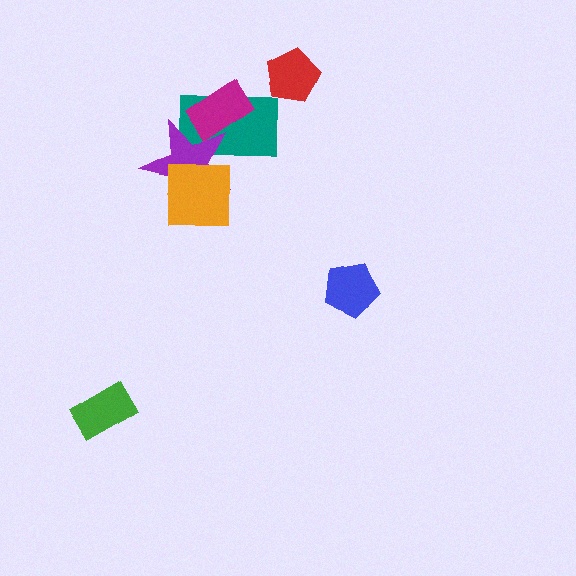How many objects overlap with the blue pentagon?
0 objects overlap with the blue pentagon.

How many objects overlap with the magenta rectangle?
2 objects overlap with the magenta rectangle.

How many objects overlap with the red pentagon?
0 objects overlap with the red pentagon.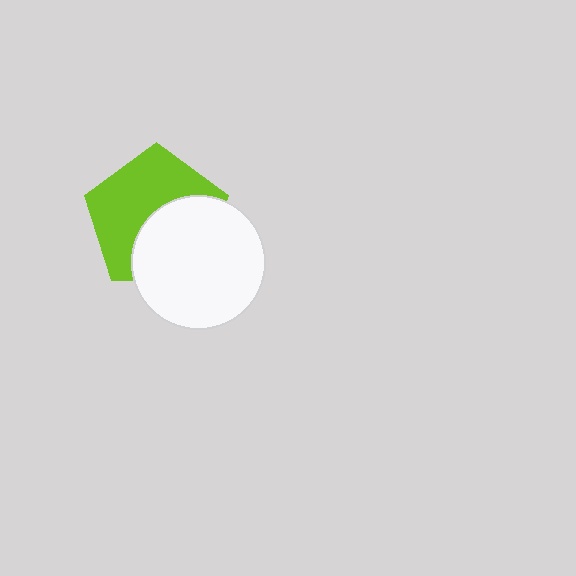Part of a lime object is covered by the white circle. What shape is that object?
It is a pentagon.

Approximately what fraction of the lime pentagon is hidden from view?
Roughly 44% of the lime pentagon is hidden behind the white circle.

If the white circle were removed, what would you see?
You would see the complete lime pentagon.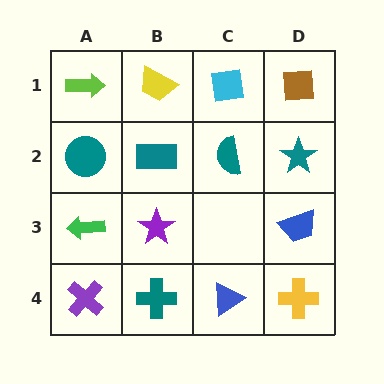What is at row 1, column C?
A cyan square.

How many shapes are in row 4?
4 shapes.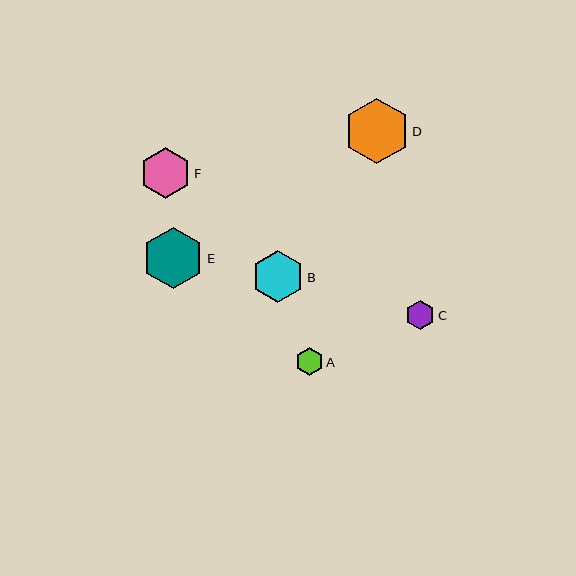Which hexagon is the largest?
Hexagon D is the largest with a size of approximately 65 pixels.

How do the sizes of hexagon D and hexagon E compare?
Hexagon D and hexagon E are approximately the same size.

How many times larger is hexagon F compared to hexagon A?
Hexagon F is approximately 1.9 times the size of hexagon A.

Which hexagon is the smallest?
Hexagon A is the smallest with a size of approximately 27 pixels.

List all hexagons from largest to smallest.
From largest to smallest: D, E, B, F, C, A.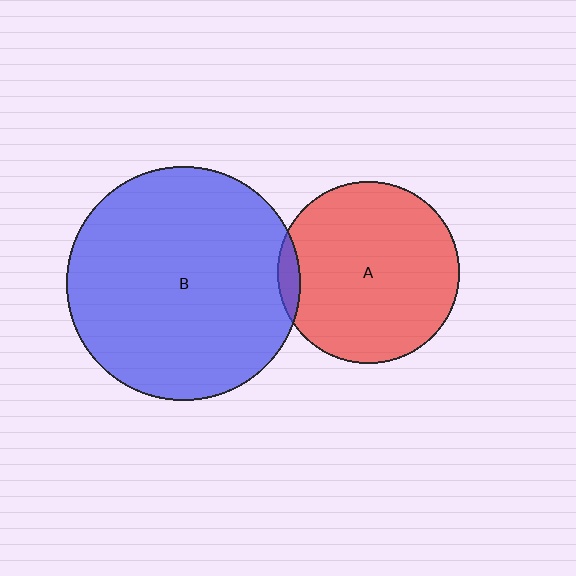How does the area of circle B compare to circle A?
Approximately 1.7 times.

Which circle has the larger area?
Circle B (blue).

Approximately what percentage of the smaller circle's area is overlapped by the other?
Approximately 5%.